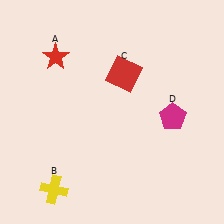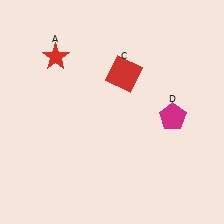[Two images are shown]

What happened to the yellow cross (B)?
The yellow cross (B) was removed in Image 2. It was in the bottom-left area of Image 1.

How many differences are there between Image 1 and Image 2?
There is 1 difference between the two images.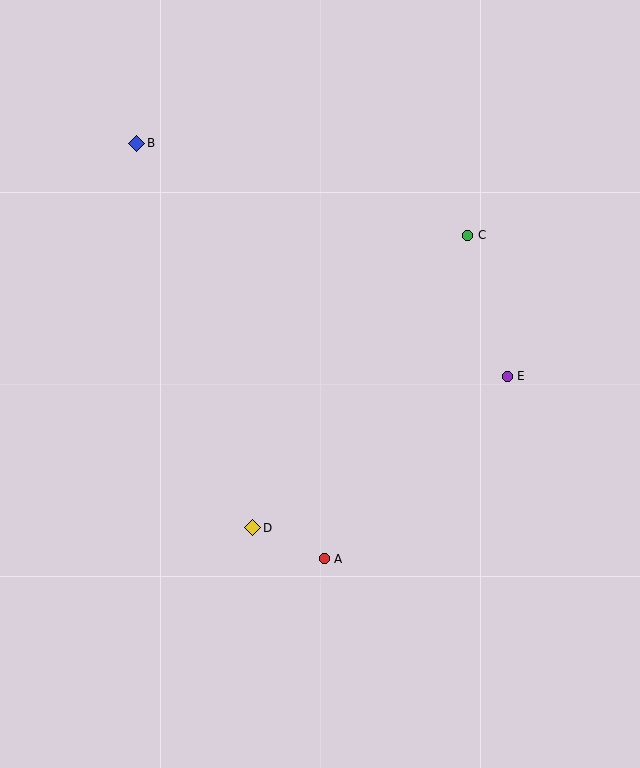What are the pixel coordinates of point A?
Point A is at (324, 559).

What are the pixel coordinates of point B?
Point B is at (137, 143).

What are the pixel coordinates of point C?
Point C is at (467, 235).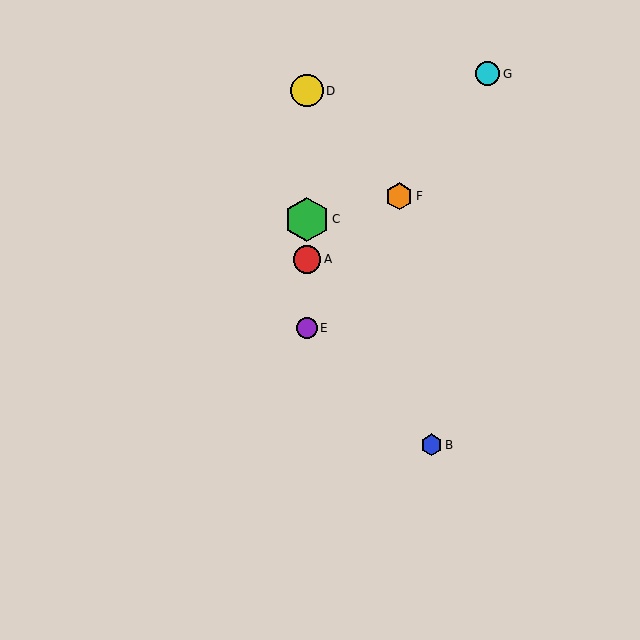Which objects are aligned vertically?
Objects A, C, D, E are aligned vertically.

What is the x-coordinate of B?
Object B is at x≈432.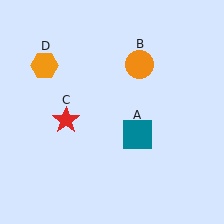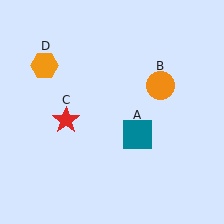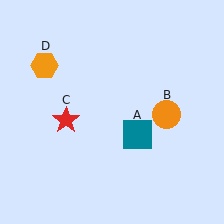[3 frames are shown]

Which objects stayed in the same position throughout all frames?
Teal square (object A) and red star (object C) and orange hexagon (object D) remained stationary.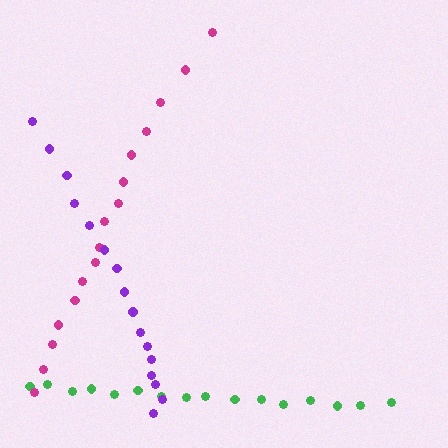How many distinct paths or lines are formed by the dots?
There are 3 distinct paths.